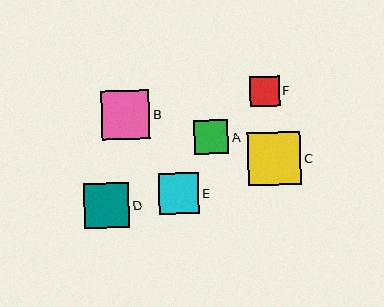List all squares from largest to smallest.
From largest to smallest: C, B, D, E, A, F.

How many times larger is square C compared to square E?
Square C is approximately 1.3 times the size of square E.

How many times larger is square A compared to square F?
Square A is approximately 1.2 times the size of square F.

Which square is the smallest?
Square F is the smallest with a size of approximately 30 pixels.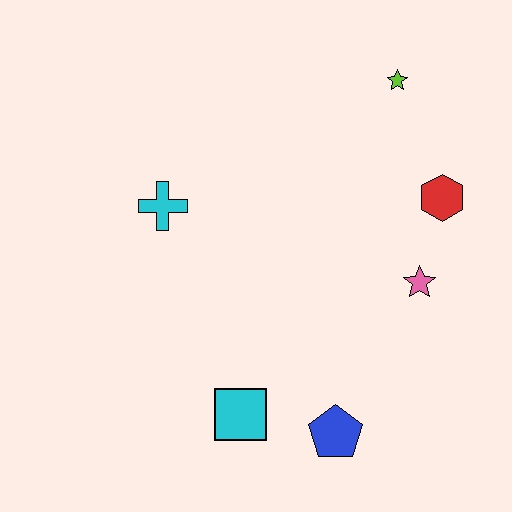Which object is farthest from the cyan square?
The lime star is farthest from the cyan square.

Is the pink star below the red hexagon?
Yes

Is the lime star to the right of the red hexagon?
No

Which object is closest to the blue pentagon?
The cyan square is closest to the blue pentagon.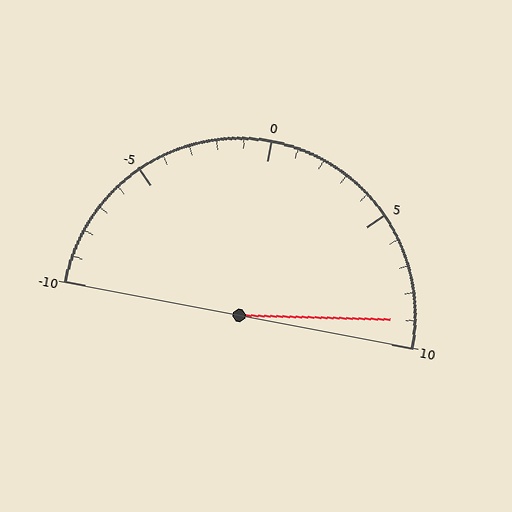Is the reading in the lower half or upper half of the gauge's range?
The reading is in the upper half of the range (-10 to 10).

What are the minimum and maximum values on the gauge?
The gauge ranges from -10 to 10.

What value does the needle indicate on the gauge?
The needle indicates approximately 9.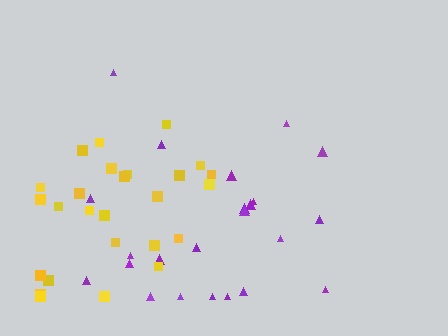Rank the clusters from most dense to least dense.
yellow, purple.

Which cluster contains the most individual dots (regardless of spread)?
Yellow (27).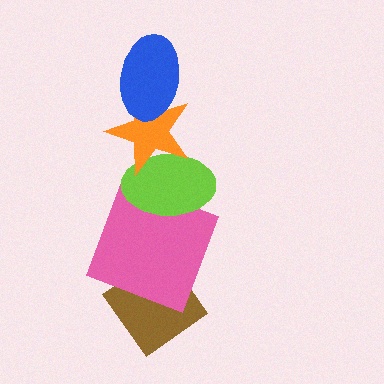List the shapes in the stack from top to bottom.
From top to bottom: the blue ellipse, the orange star, the lime ellipse, the pink square, the brown diamond.